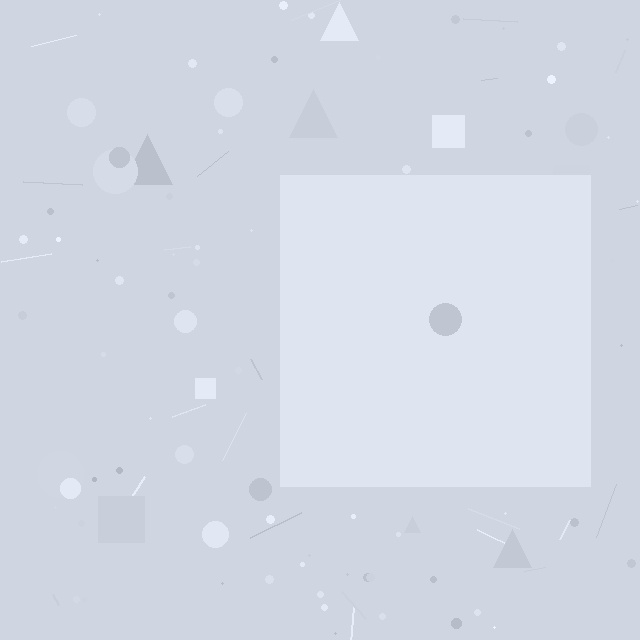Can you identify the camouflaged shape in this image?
The camouflaged shape is a square.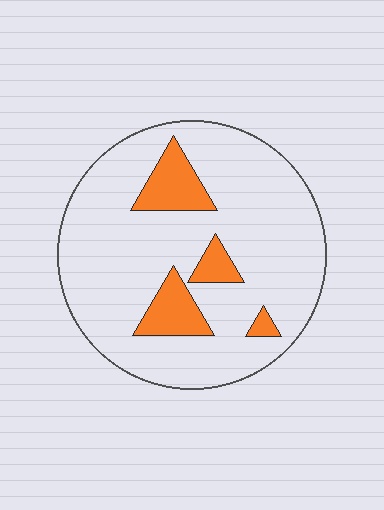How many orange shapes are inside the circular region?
4.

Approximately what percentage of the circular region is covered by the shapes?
Approximately 15%.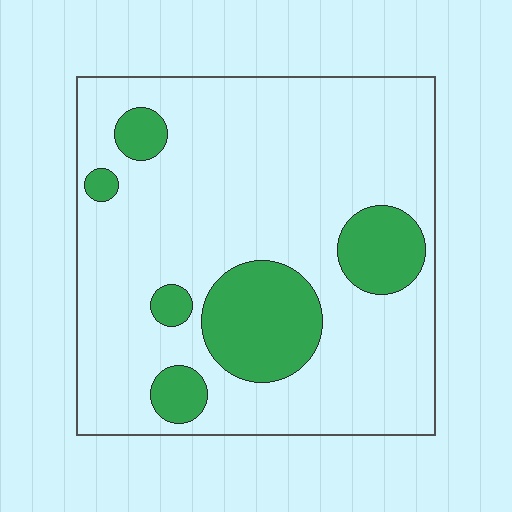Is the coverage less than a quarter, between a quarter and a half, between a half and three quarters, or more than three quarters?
Less than a quarter.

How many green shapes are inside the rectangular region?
6.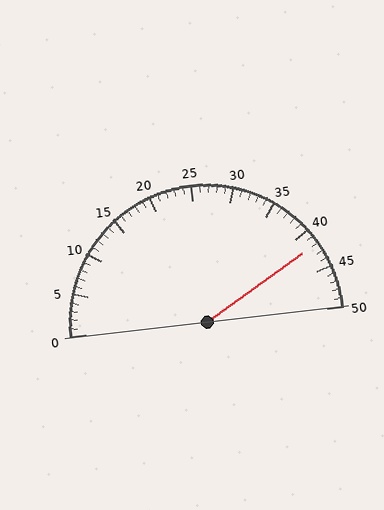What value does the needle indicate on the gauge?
The needle indicates approximately 42.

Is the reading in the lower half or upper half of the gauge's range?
The reading is in the upper half of the range (0 to 50).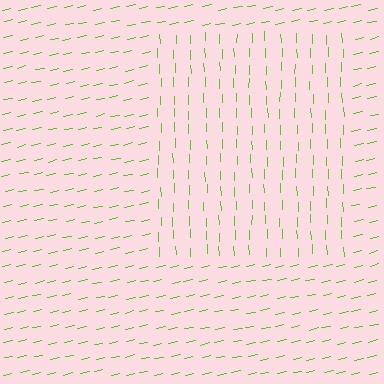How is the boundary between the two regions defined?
The boundary is defined purely by a change in line orientation (approximately 79 degrees difference). All lines are the same color and thickness.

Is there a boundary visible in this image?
Yes, there is a texture boundary formed by a change in line orientation.